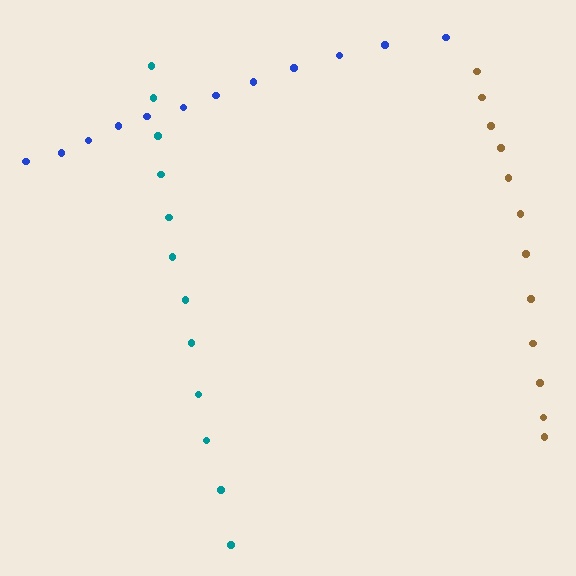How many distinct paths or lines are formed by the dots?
There are 3 distinct paths.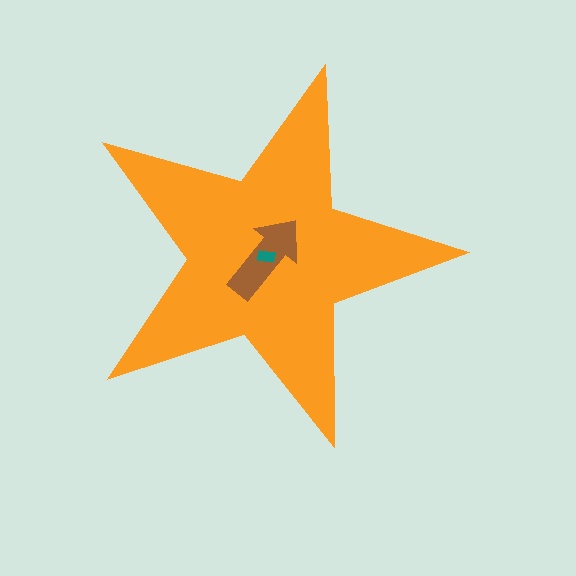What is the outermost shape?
The orange star.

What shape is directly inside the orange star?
The brown arrow.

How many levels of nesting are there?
3.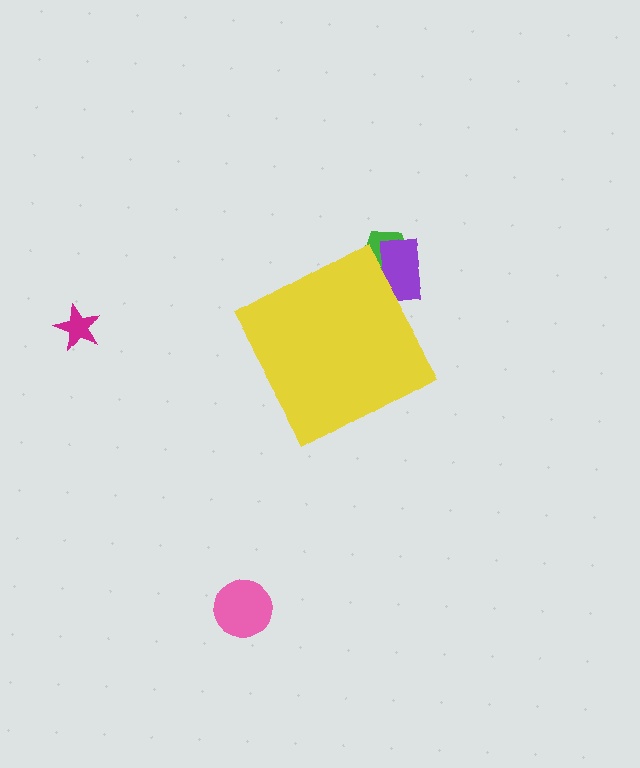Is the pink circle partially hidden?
No, the pink circle is fully visible.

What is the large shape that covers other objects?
A yellow diamond.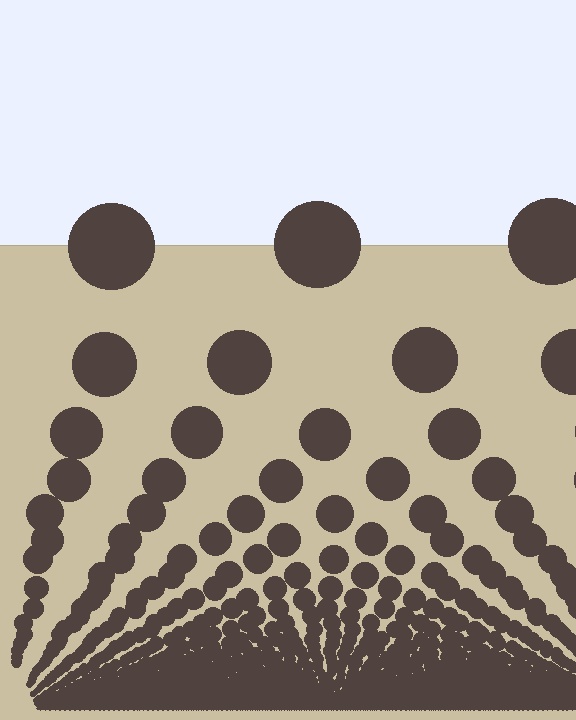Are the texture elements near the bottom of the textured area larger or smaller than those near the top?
Smaller. The gradient is inverted — elements near the bottom are smaller and denser.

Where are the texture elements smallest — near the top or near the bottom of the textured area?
Near the bottom.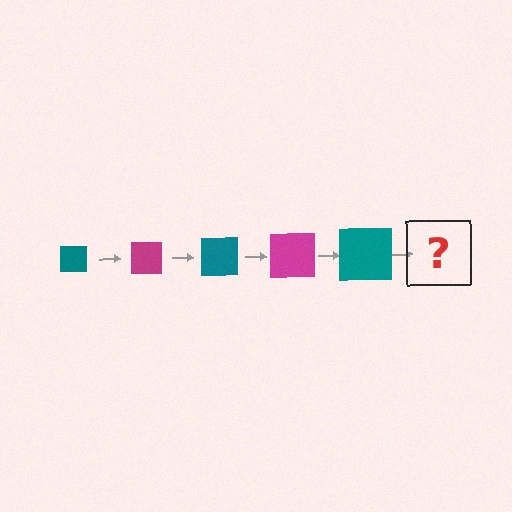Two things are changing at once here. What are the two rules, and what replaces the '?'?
The two rules are that the square grows larger each step and the color cycles through teal and magenta. The '?' should be a magenta square, larger than the previous one.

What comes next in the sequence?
The next element should be a magenta square, larger than the previous one.